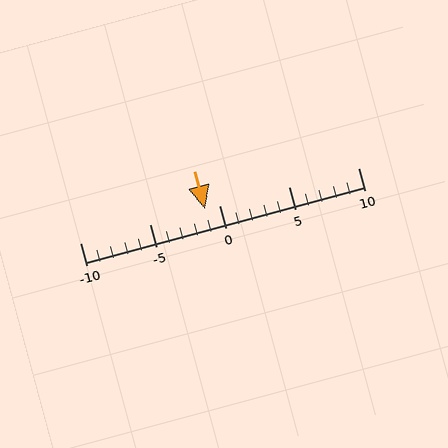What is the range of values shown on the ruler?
The ruler shows values from -10 to 10.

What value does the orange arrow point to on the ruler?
The orange arrow points to approximately -1.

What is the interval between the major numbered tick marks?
The major tick marks are spaced 5 units apart.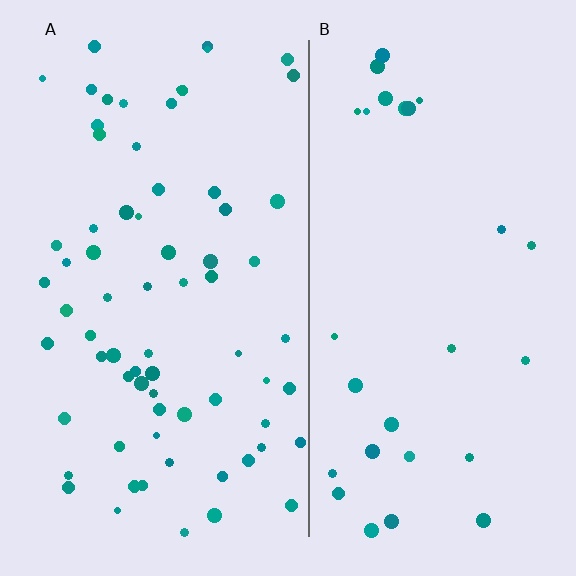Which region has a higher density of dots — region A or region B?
A (the left).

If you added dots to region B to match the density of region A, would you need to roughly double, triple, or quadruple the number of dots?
Approximately double.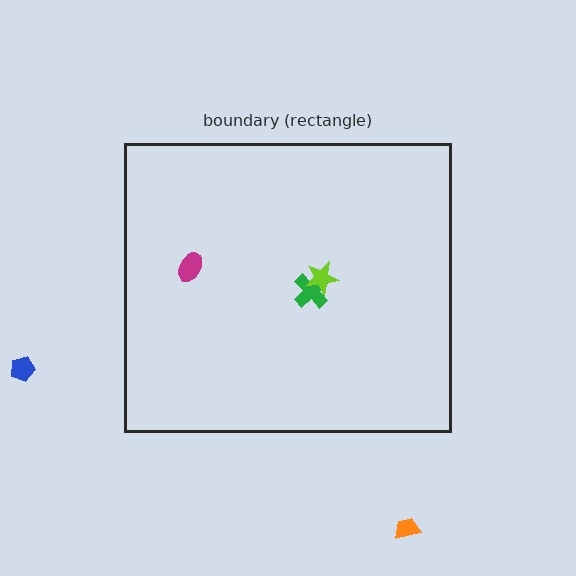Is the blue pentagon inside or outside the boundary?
Outside.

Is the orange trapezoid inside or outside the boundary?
Outside.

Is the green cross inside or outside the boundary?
Inside.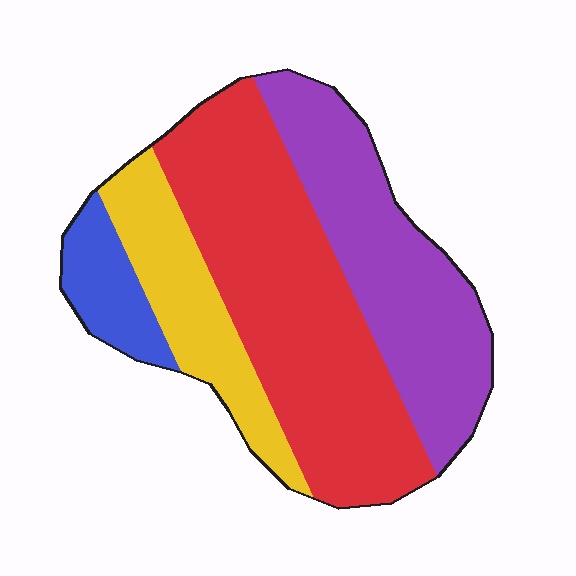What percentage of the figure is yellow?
Yellow covers around 15% of the figure.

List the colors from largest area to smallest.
From largest to smallest: red, purple, yellow, blue.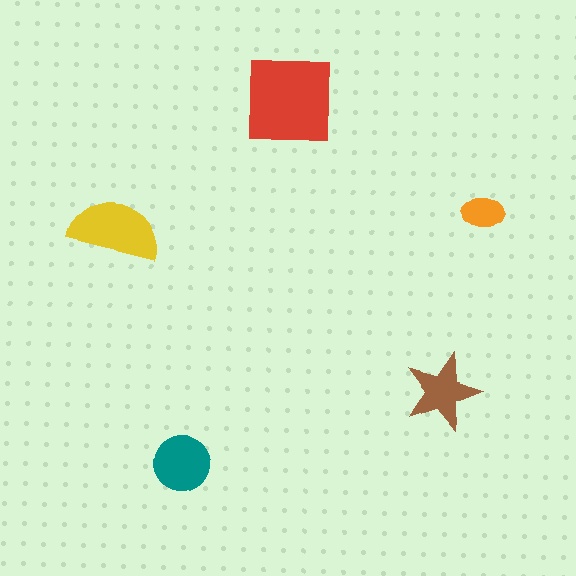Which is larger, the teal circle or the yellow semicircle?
The yellow semicircle.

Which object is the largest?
The red square.